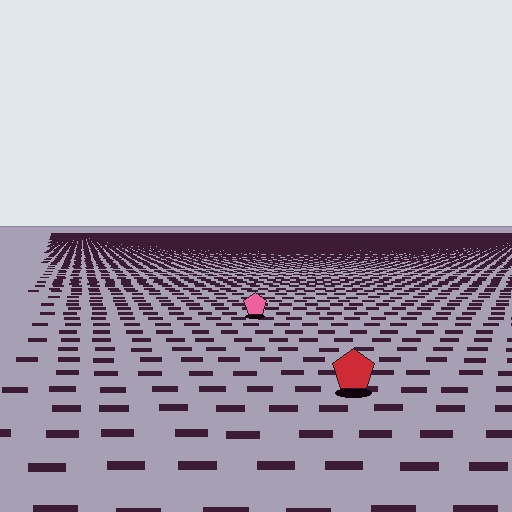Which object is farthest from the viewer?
The pink pentagon is farthest from the viewer. It appears smaller and the ground texture around it is denser.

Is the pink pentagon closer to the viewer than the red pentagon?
No. The red pentagon is closer — you can tell from the texture gradient: the ground texture is coarser near it.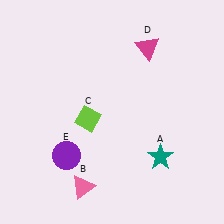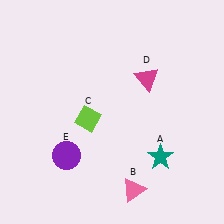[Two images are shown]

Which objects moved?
The objects that moved are: the pink triangle (B), the magenta triangle (D).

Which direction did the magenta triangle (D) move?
The magenta triangle (D) moved down.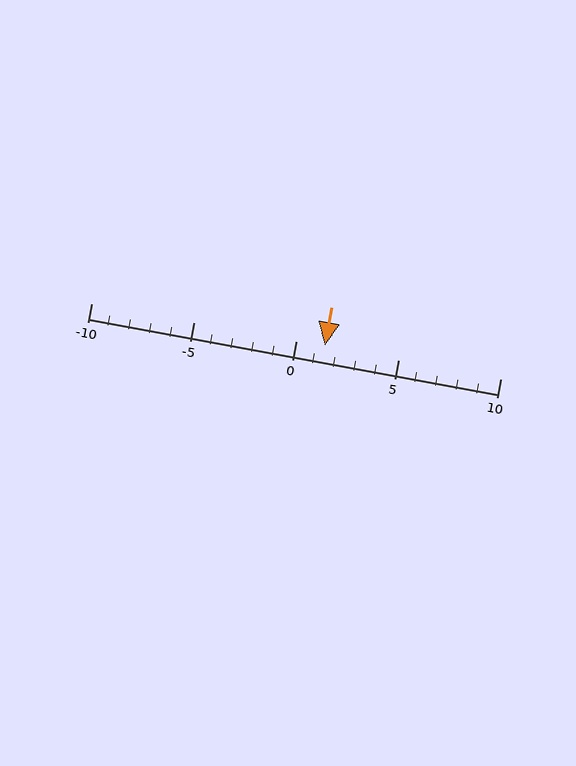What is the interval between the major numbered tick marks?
The major tick marks are spaced 5 units apart.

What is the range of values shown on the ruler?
The ruler shows values from -10 to 10.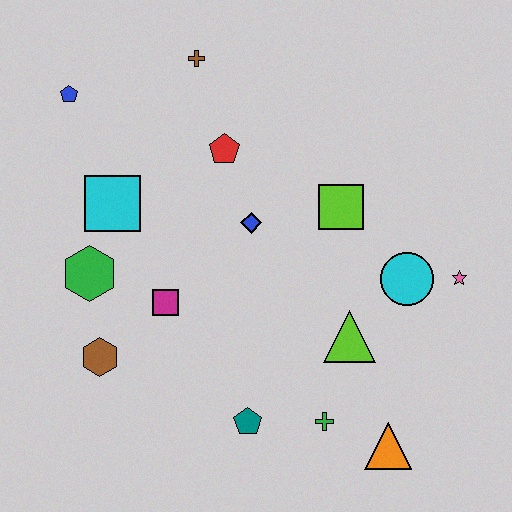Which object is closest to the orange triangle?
The green cross is closest to the orange triangle.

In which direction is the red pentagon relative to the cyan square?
The red pentagon is to the right of the cyan square.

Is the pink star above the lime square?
No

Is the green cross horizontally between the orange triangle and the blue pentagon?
Yes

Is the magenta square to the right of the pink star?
No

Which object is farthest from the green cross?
The blue pentagon is farthest from the green cross.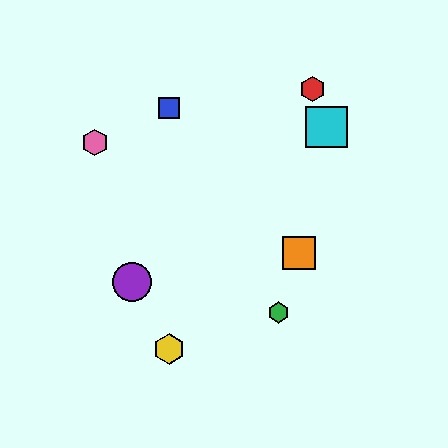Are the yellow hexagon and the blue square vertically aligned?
Yes, both are at x≈169.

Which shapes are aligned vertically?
The blue square, the yellow hexagon are aligned vertically.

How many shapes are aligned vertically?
2 shapes (the blue square, the yellow hexagon) are aligned vertically.